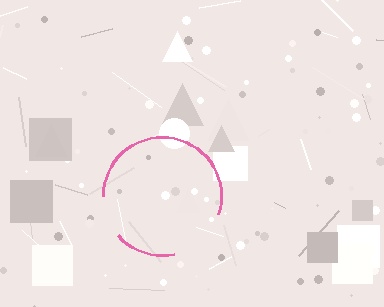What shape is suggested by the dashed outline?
The dashed outline suggests a circle.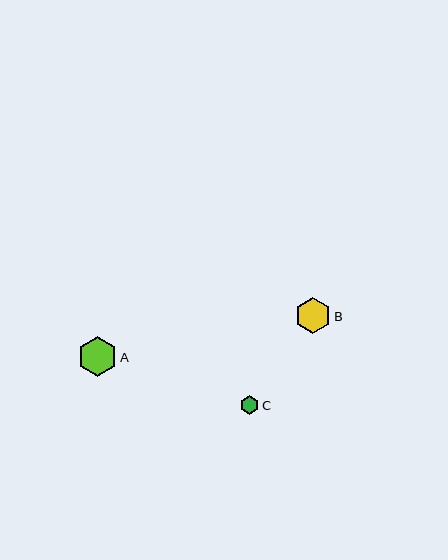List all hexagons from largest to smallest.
From largest to smallest: A, B, C.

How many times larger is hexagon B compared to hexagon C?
Hexagon B is approximately 1.8 times the size of hexagon C.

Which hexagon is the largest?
Hexagon A is the largest with a size of approximately 40 pixels.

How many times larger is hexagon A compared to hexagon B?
Hexagon A is approximately 1.1 times the size of hexagon B.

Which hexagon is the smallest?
Hexagon C is the smallest with a size of approximately 19 pixels.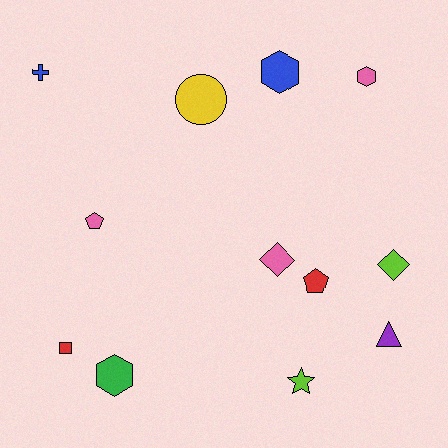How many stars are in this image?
There is 1 star.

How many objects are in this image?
There are 12 objects.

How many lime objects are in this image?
There are 2 lime objects.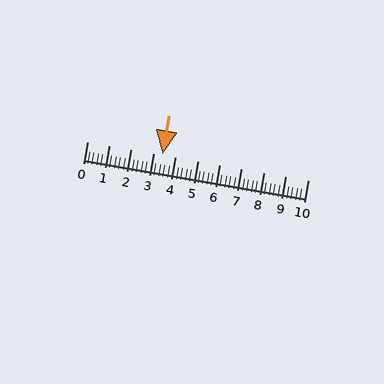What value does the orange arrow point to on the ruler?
The orange arrow points to approximately 3.4.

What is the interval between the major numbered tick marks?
The major tick marks are spaced 1 units apart.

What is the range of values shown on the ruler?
The ruler shows values from 0 to 10.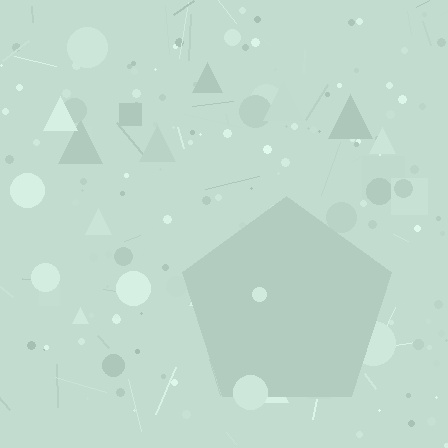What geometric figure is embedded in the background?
A pentagon is embedded in the background.